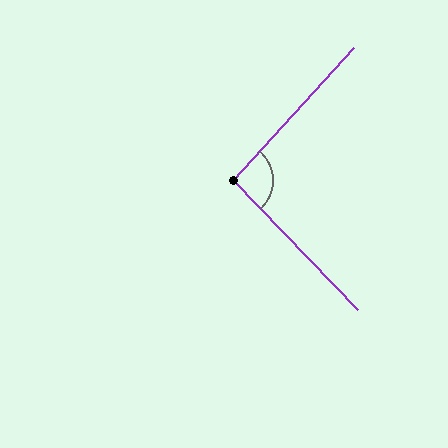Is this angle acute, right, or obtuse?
It is approximately a right angle.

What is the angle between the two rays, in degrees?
Approximately 94 degrees.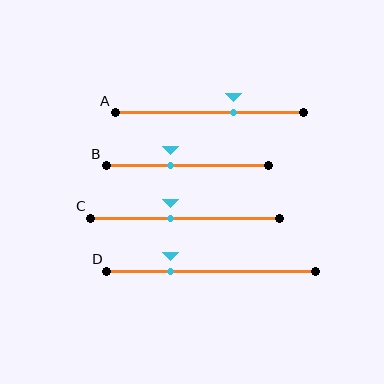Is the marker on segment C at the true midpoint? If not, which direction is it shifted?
No, the marker on segment C is shifted to the left by about 8% of the segment length.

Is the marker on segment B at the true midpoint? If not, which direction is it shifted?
No, the marker on segment B is shifted to the left by about 11% of the segment length.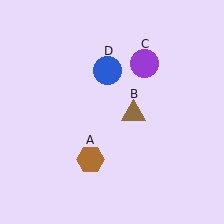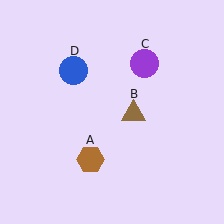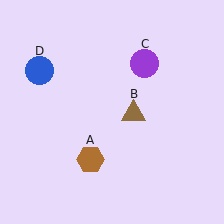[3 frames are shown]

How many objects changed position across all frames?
1 object changed position: blue circle (object D).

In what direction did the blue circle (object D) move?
The blue circle (object D) moved left.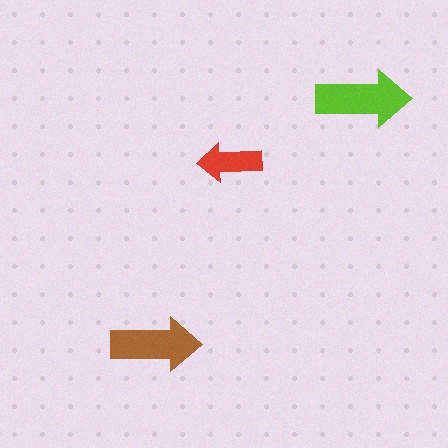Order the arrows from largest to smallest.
the lime one, the brown one, the red one.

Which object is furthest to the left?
The brown arrow is leftmost.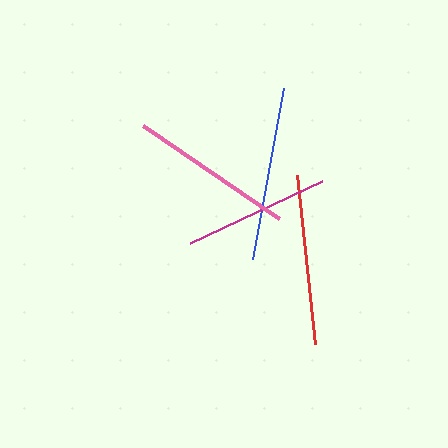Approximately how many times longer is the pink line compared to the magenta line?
The pink line is approximately 1.1 times the length of the magenta line.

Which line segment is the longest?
The blue line is the longest at approximately 175 pixels.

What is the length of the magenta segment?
The magenta segment is approximately 146 pixels long.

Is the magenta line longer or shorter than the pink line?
The pink line is longer than the magenta line.